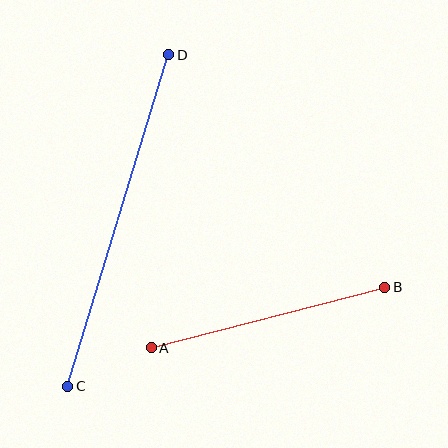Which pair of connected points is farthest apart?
Points C and D are farthest apart.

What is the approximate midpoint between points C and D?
The midpoint is at approximately (118, 221) pixels.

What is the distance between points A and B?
The distance is approximately 241 pixels.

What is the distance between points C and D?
The distance is approximately 347 pixels.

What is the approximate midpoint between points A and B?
The midpoint is at approximately (268, 317) pixels.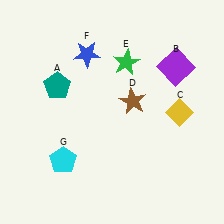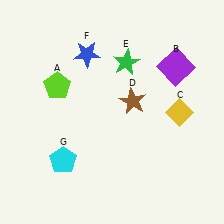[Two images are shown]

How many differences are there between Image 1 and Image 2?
There is 1 difference between the two images.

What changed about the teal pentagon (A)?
In Image 1, A is teal. In Image 2, it changed to lime.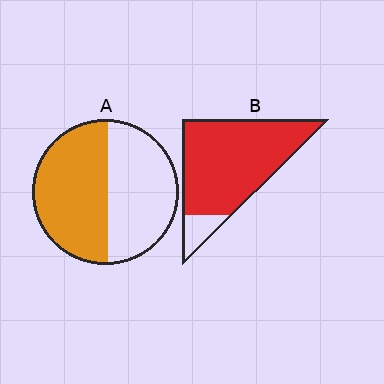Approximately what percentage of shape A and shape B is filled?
A is approximately 50% and B is approximately 90%.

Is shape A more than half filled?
Roughly half.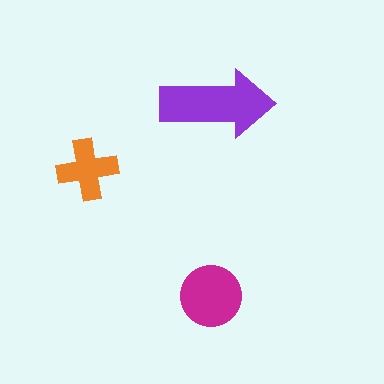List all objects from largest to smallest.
The purple arrow, the magenta circle, the orange cross.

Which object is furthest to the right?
The purple arrow is rightmost.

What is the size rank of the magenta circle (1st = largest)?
2nd.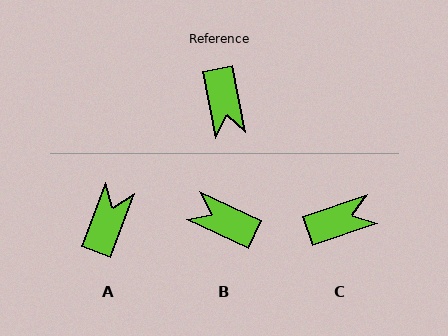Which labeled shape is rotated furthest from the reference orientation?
A, about 147 degrees away.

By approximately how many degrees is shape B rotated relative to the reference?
Approximately 127 degrees clockwise.